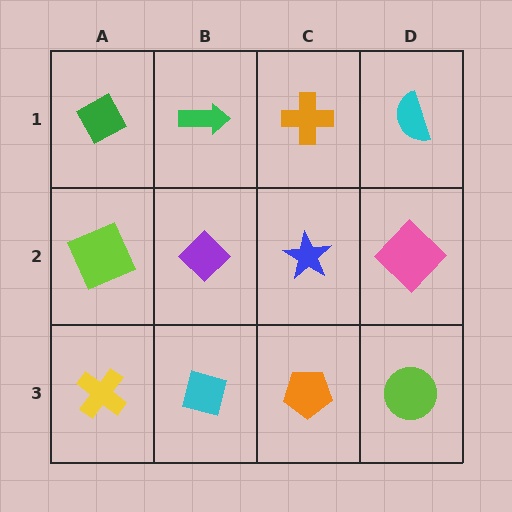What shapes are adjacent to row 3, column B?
A purple diamond (row 2, column B), a yellow cross (row 3, column A), an orange pentagon (row 3, column C).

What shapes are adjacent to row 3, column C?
A blue star (row 2, column C), a cyan diamond (row 3, column B), a lime circle (row 3, column D).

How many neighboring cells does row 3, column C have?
3.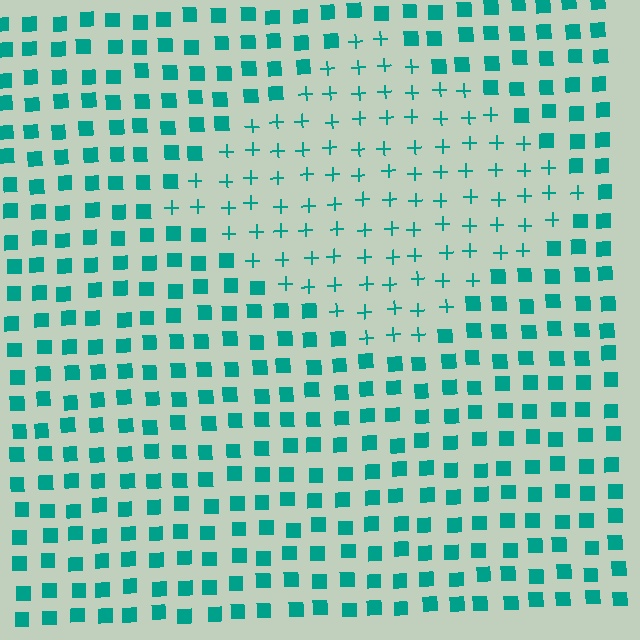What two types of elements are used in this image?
The image uses plus signs inside the diamond region and squares outside it.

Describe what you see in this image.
The image is filled with small teal elements arranged in a uniform grid. A diamond-shaped region contains plus signs, while the surrounding area contains squares. The boundary is defined purely by the change in element shape.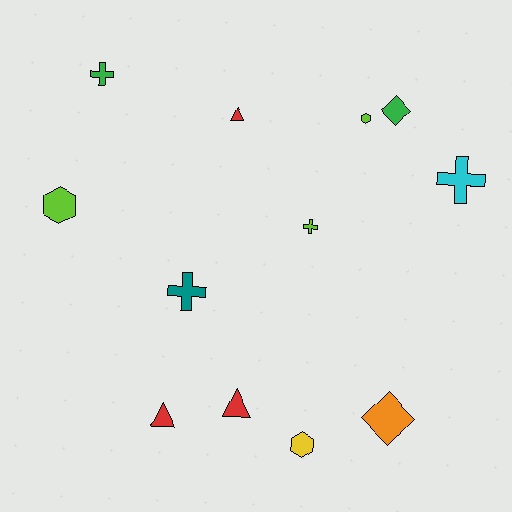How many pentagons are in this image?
There are no pentagons.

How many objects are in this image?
There are 12 objects.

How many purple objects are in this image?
There are no purple objects.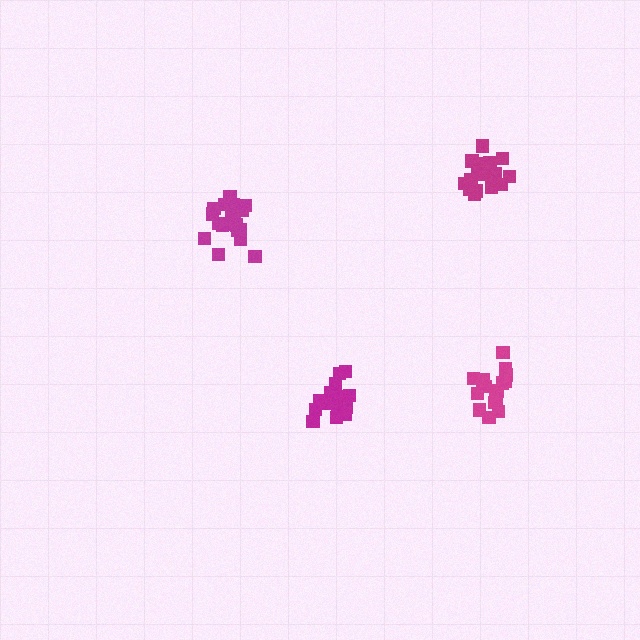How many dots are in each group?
Group 1: 17 dots, Group 2: 19 dots, Group 3: 19 dots, Group 4: 18 dots (73 total).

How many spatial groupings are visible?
There are 4 spatial groupings.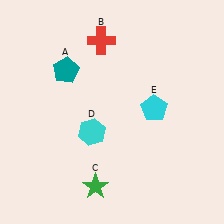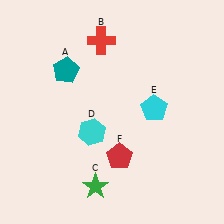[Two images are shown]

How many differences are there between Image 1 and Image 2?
There is 1 difference between the two images.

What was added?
A red pentagon (F) was added in Image 2.